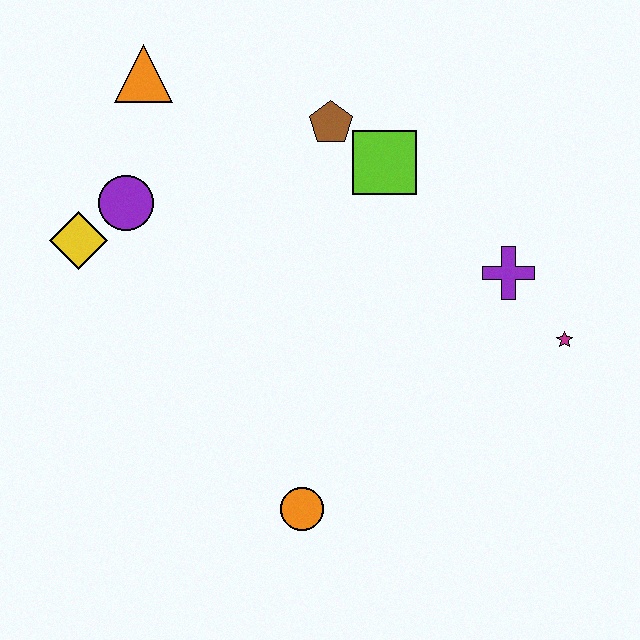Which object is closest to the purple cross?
The magenta star is closest to the purple cross.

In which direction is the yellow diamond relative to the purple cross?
The yellow diamond is to the left of the purple cross.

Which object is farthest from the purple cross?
The yellow diamond is farthest from the purple cross.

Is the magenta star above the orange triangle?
No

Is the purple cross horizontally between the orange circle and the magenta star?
Yes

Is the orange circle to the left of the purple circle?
No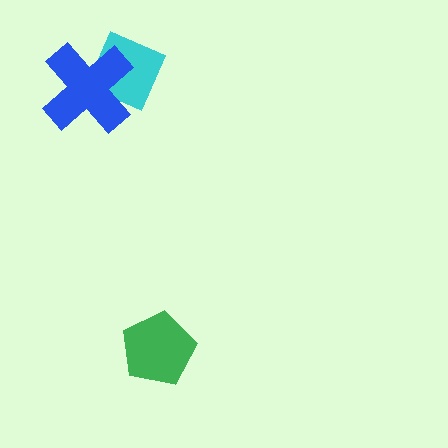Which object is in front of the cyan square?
The blue cross is in front of the cyan square.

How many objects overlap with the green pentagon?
0 objects overlap with the green pentagon.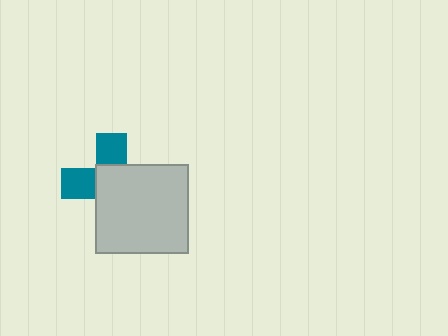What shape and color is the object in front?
The object in front is a light gray rectangle.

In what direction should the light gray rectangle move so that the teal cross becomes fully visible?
The light gray rectangle should move toward the lower-right. That is the shortest direction to clear the overlap and leave the teal cross fully visible.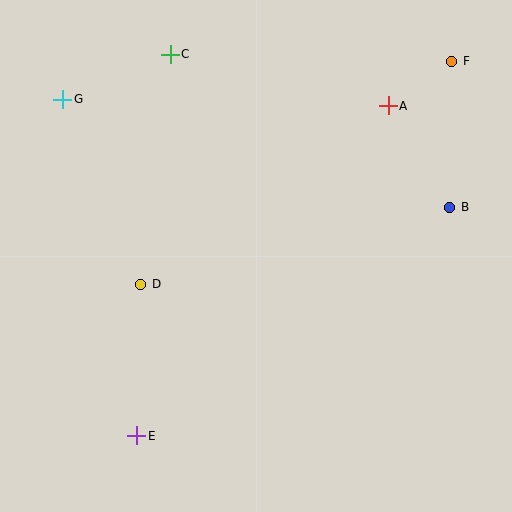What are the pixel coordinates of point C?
Point C is at (170, 54).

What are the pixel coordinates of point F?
Point F is at (452, 61).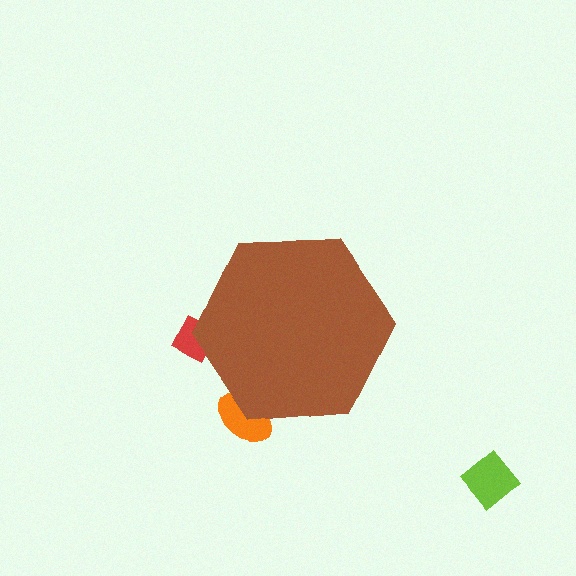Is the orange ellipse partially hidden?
Yes, the orange ellipse is partially hidden behind the brown hexagon.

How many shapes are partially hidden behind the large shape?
2 shapes are partially hidden.